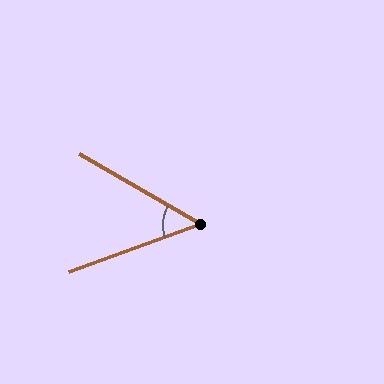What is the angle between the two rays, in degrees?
Approximately 50 degrees.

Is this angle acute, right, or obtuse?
It is acute.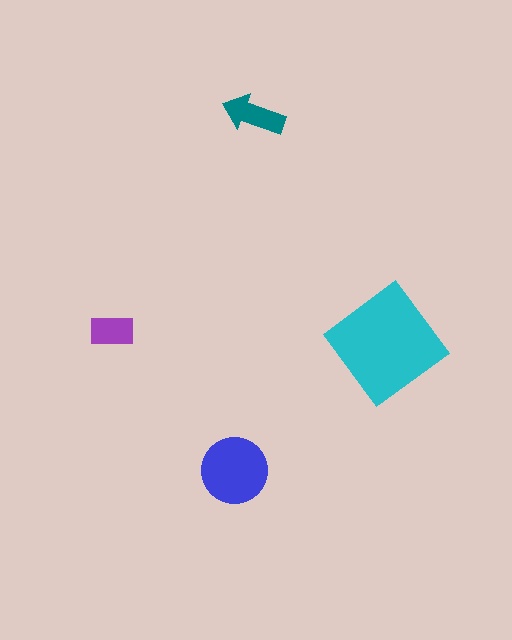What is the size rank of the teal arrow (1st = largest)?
3rd.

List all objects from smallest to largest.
The purple rectangle, the teal arrow, the blue circle, the cyan diamond.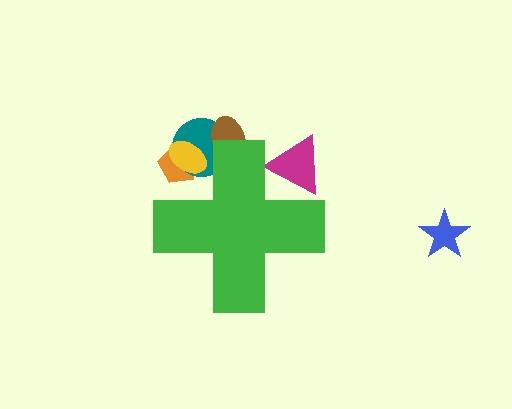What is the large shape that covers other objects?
A green cross.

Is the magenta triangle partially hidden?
Yes, the magenta triangle is partially hidden behind the green cross.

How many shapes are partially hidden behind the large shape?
5 shapes are partially hidden.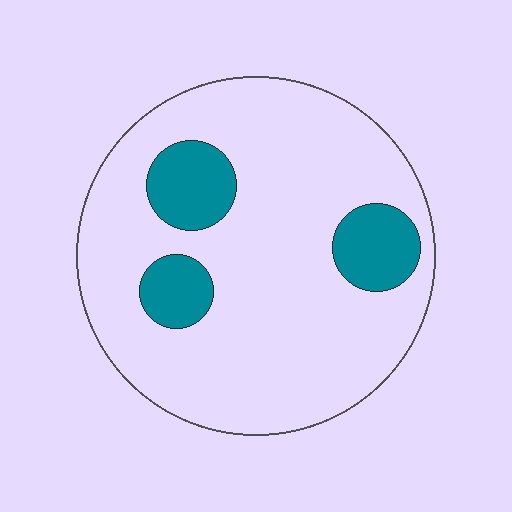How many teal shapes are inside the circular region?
3.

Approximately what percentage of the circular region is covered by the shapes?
Approximately 15%.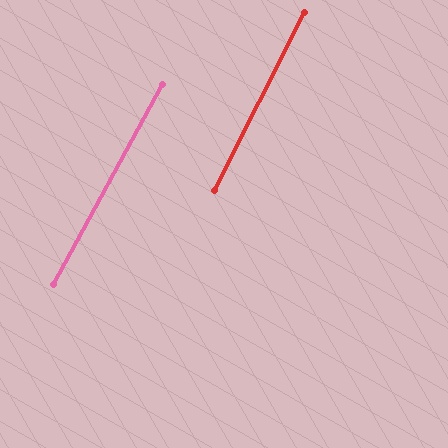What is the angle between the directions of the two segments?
Approximately 2 degrees.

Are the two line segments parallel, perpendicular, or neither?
Parallel — their directions differ by only 1.7°.